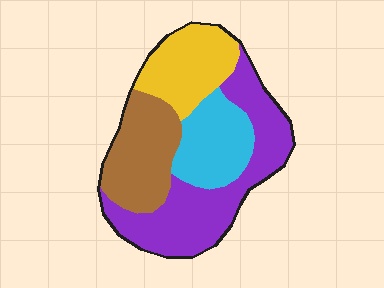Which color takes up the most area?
Purple, at roughly 40%.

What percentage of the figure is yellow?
Yellow covers around 20% of the figure.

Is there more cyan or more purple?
Purple.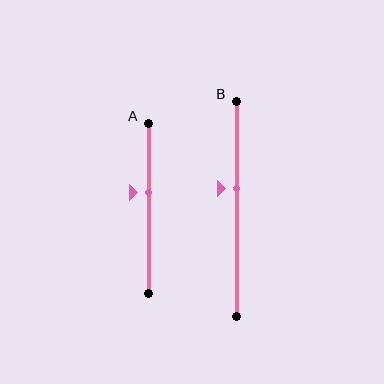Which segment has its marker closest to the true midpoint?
Segment A has its marker closest to the true midpoint.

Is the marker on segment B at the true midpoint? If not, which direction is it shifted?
No, the marker on segment B is shifted upward by about 10% of the segment length.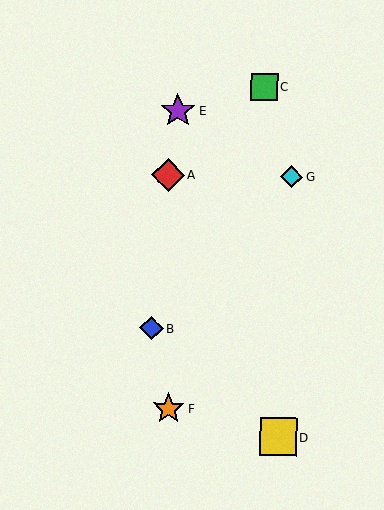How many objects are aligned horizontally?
2 objects (A, G) are aligned horizontally.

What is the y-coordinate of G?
Object G is at y≈177.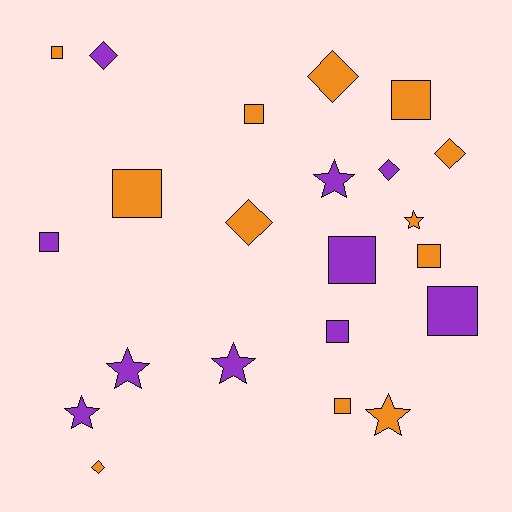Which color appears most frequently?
Orange, with 12 objects.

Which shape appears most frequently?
Square, with 10 objects.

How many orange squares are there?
There are 6 orange squares.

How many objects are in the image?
There are 22 objects.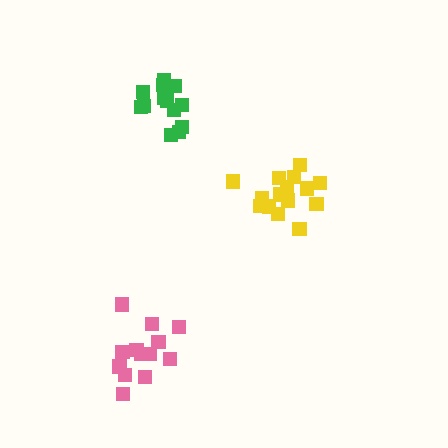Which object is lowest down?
The pink cluster is bottommost.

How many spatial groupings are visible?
There are 3 spatial groupings.